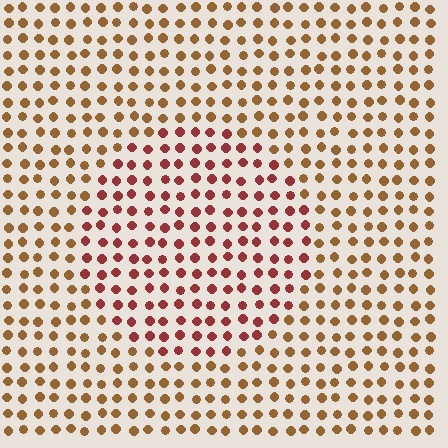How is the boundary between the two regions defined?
The boundary is defined purely by a slight shift in hue (about 35 degrees). Spacing, size, and orientation are identical on both sides.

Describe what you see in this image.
The image is filled with small brown elements in a uniform arrangement. A circle-shaped region is visible where the elements are tinted to a slightly different hue, forming a subtle color boundary.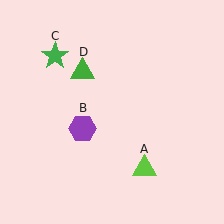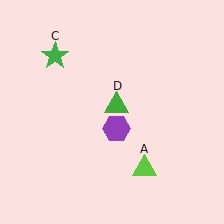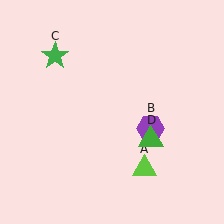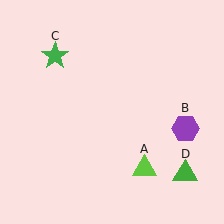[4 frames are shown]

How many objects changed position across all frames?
2 objects changed position: purple hexagon (object B), green triangle (object D).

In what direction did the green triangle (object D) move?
The green triangle (object D) moved down and to the right.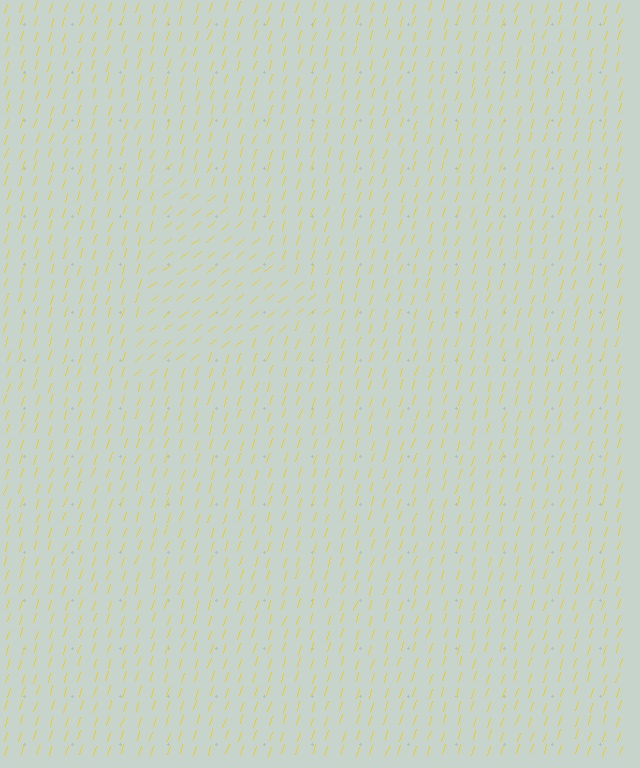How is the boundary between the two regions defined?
The boundary is defined purely by a change in line orientation (approximately 32 degrees difference). All lines are the same color and thickness.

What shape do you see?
I see a triangle.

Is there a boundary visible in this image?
Yes, there is a texture boundary formed by a change in line orientation.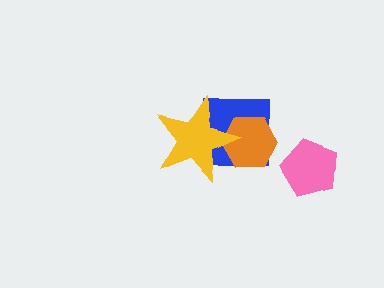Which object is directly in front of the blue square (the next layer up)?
The orange hexagon is directly in front of the blue square.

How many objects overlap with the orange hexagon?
2 objects overlap with the orange hexagon.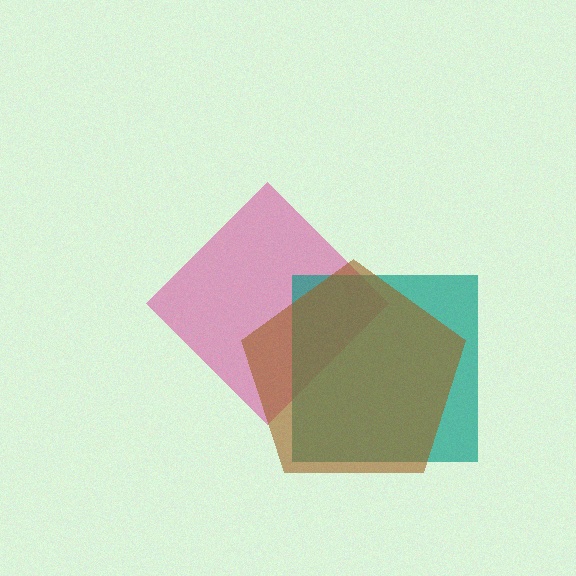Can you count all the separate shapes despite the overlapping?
Yes, there are 3 separate shapes.